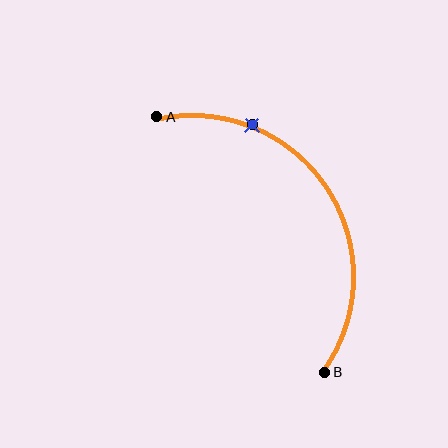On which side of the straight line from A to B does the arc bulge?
The arc bulges to the right of the straight line connecting A and B.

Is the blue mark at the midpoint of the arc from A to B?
No. The blue mark lies on the arc but is closer to endpoint A. The arc midpoint would be at the point on the curve equidistant along the arc from both A and B.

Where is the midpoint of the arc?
The arc midpoint is the point on the curve farthest from the straight line joining A and B. It sits to the right of that line.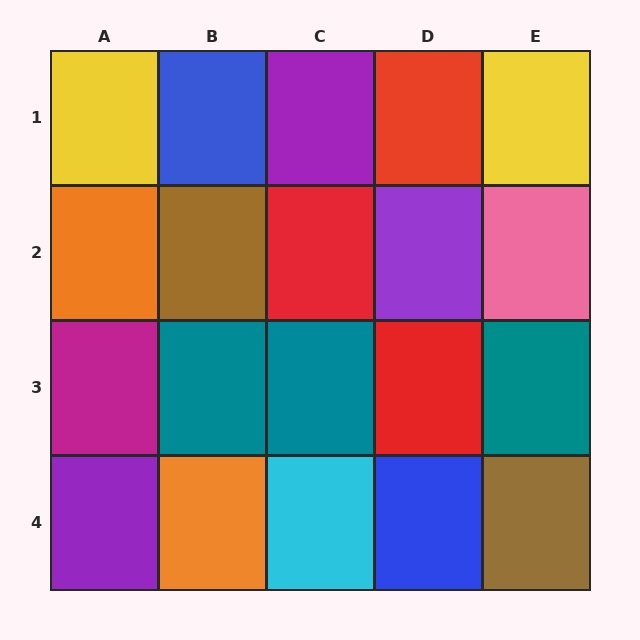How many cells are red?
3 cells are red.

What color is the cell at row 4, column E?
Brown.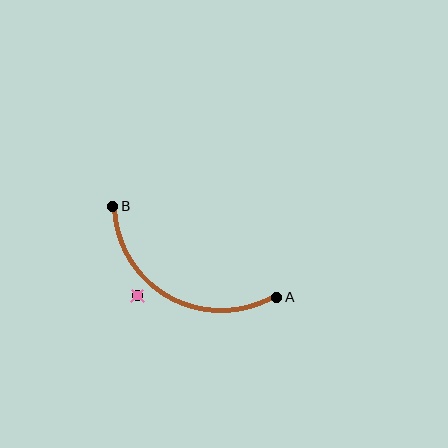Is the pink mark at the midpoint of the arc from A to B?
No — the pink mark does not lie on the arc at all. It sits slightly outside the curve.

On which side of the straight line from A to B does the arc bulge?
The arc bulges below the straight line connecting A and B.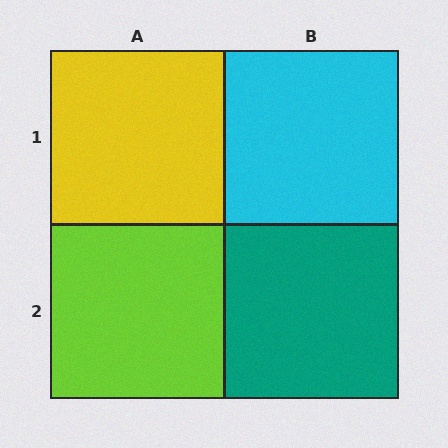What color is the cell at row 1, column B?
Cyan.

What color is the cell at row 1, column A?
Yellow.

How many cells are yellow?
1 cell is yellow.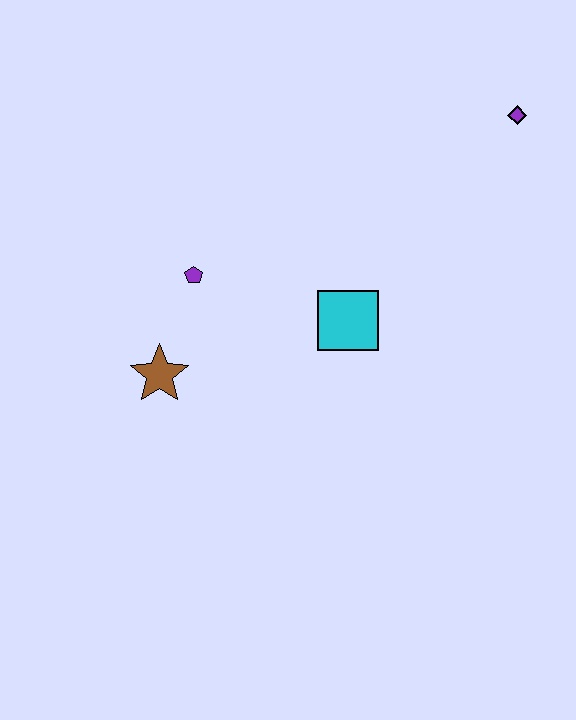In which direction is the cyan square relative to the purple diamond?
The cyan square is below the purple diamond.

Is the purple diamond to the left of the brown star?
No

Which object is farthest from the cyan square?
The purple diamond is farthest from the cyan square.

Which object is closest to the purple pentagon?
The brown star is closest to the purple pentagon.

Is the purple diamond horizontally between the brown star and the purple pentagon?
No